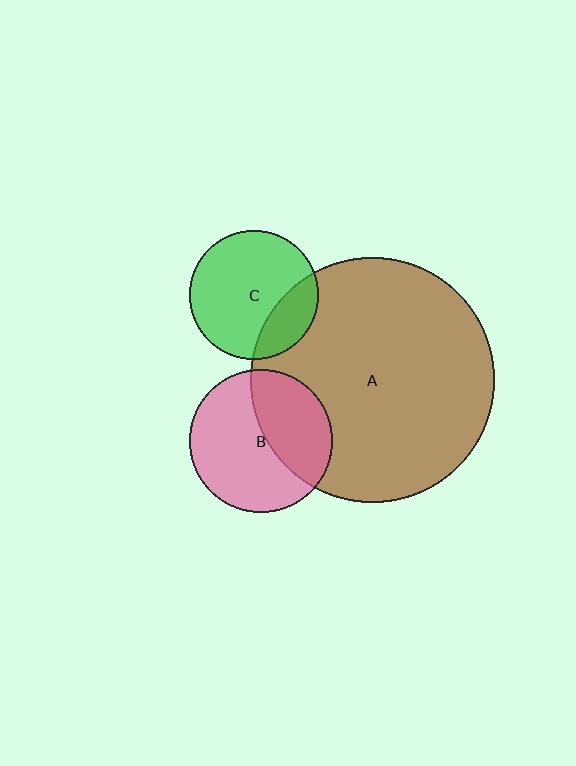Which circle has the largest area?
Circle A (brown).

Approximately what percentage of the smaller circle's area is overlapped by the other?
Approximately 25%.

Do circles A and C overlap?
Yes.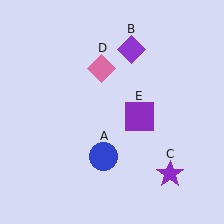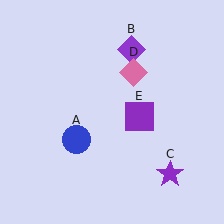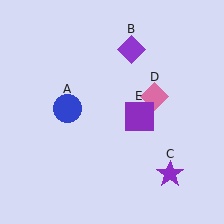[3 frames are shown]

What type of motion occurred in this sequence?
The blue circle (object A), pink diamond (object D) rotated clockwise around the center of the scene.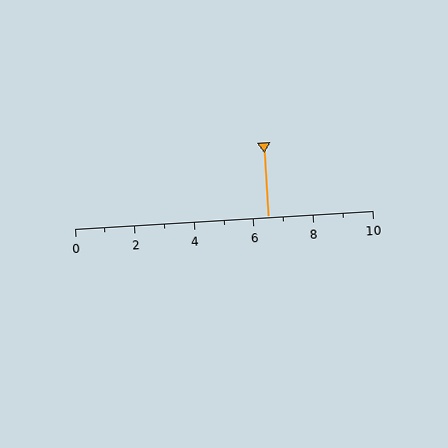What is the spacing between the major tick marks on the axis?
The major ticks are spaced 2 apart.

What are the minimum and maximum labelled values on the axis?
The axis runs from 0 to 10.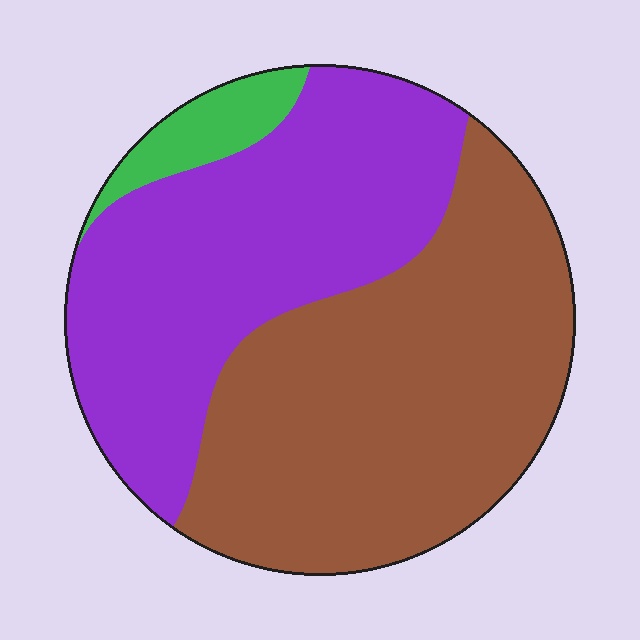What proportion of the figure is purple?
Purple takes up about two fifths (2/5) of the figure.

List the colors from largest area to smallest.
From largest to smallest: brown, purple, green.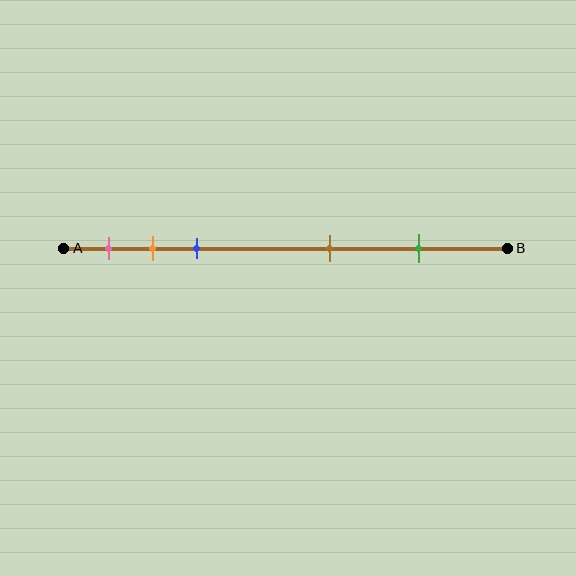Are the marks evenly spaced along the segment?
No, the marks are not evenly spaced.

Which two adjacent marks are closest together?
The orange and blue marks are the closest adjacent pair.